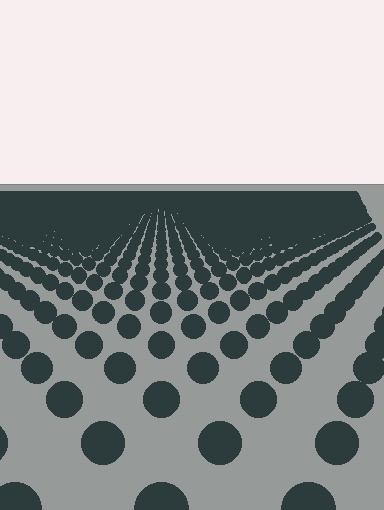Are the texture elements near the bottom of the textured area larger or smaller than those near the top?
Larger. Near the bottom, elements are closer to the viewer and appear at a bigger on-screen size.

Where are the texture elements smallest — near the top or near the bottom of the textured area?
Near the top.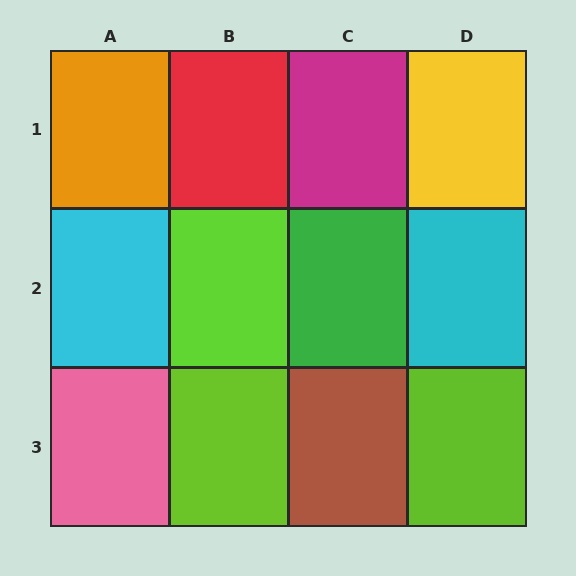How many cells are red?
1 cell is red.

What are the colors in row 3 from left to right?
Pink, lime, brown, lime.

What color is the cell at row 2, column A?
Cyan.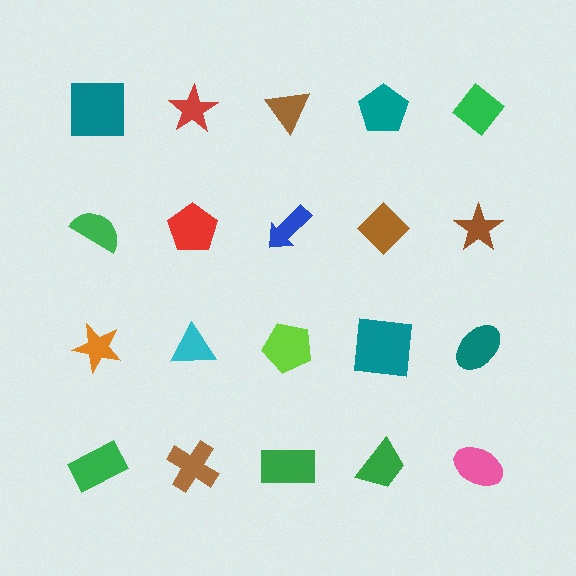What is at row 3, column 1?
An orange star.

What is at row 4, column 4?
A green trapezoid.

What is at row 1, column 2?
A red star.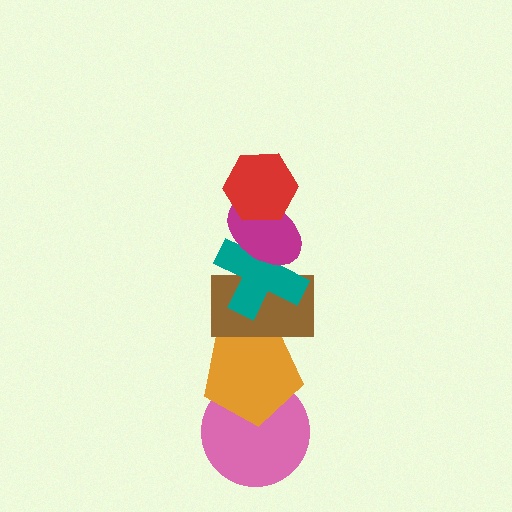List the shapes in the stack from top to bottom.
From top to bottom: the red hexagon, the magenta ellipse, the teal cross, the brown rectangle, the orange pentagon, the pink circle.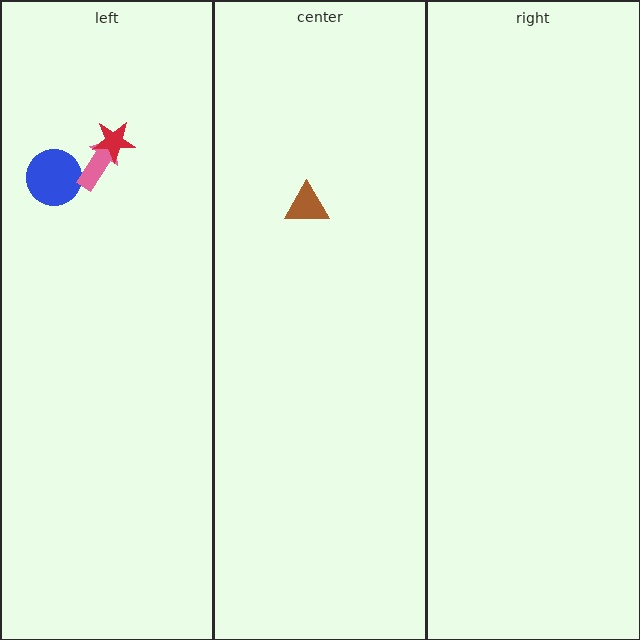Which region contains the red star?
The left region.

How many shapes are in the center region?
1.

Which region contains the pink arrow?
The left region.